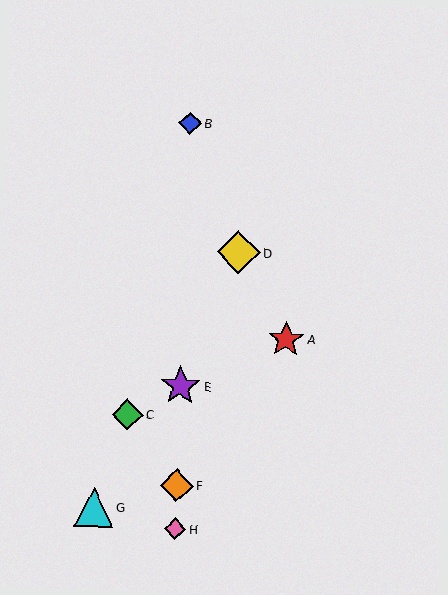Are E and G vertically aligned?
No, E is at x≈181 and G is at x≈94.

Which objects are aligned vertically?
Objects B, E, F, H are aligned vertically.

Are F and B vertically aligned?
Yes, both are at x≈177.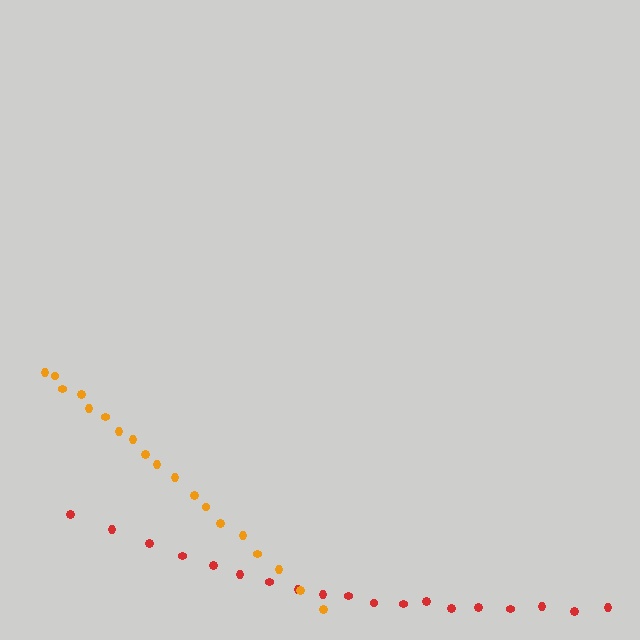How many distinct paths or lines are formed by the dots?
There are 2 distinct paths.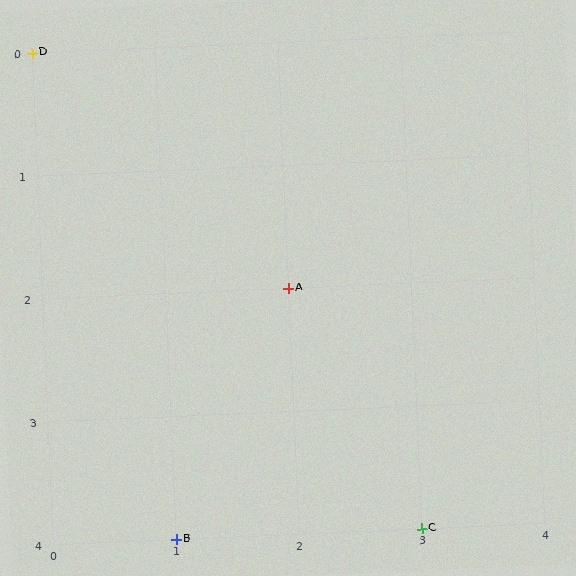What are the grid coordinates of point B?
Point B is at grid coordinates (1, 4).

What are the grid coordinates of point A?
Point A is at grid coordinates (2, 2).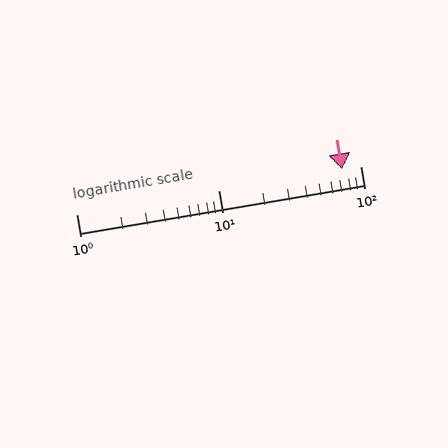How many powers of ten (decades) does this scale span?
The scale spans 2 decades, from 1 to 100.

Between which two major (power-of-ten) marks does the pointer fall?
The pointer is between 10 and 100.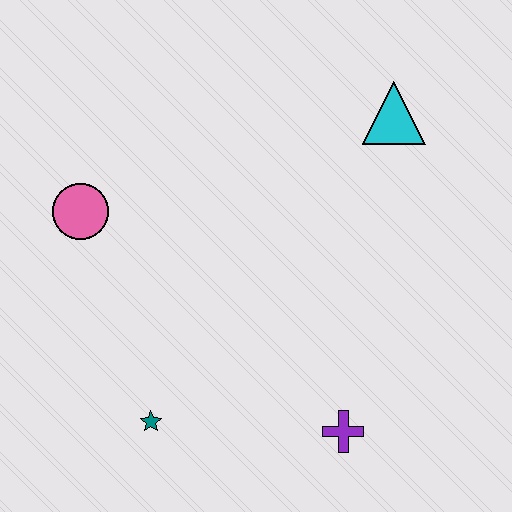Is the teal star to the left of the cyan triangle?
Yes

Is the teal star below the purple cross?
No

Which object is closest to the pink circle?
The teal star is closest to the pink circle.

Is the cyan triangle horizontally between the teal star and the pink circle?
No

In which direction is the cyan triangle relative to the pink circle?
The cyan triangle is to the right of the pink circle.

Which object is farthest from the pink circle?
The purple cross is farthest from the pink circle.